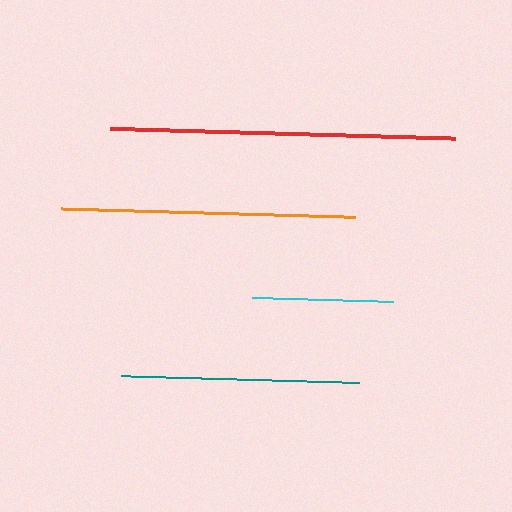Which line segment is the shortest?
The cyan line is the shortest at approximately 141 pixels.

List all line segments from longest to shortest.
From longest to shortest: red, orange, teal, cyan.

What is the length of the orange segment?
The orange segment is approximately 294 pixels long.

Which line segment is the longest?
The red line is the longest at approximately 346 pixels.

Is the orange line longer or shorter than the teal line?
The orange line is longer than the teal line.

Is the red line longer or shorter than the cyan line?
The red line is longer than the cyan line.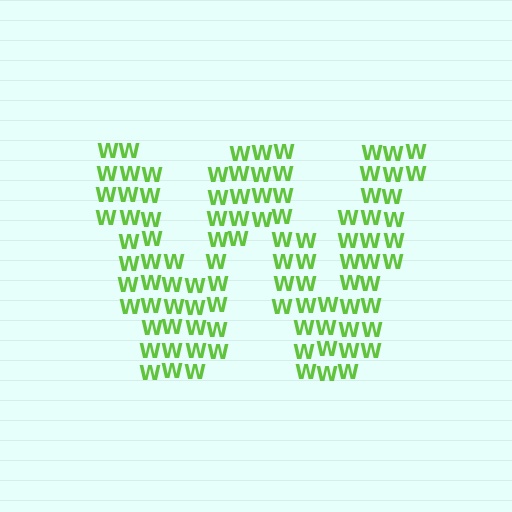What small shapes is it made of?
It is made of small letter W's.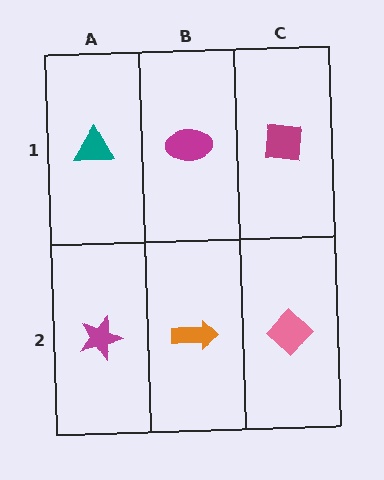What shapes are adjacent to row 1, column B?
An orange arrow (row 2, column B), a teal triangle (row 1, column A), a magenta square (row 1, column C).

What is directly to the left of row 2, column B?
A magenta star.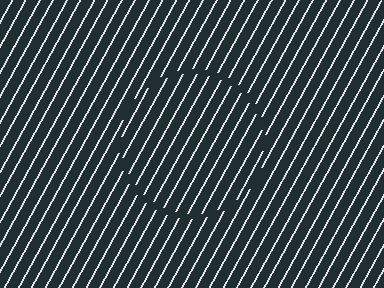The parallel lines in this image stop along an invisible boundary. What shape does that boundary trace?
An illusory circle. The interior of the shape contains the same grating, shifted by half a period — the contour is defined by the phase discontinuity where line-ends from the inner and outer gratings abut.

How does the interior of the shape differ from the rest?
The interior of the shape contains the same grating, shifted by half a period — the contour is defined by the phase discontinuity where line-ends from the inner and outer gratings abut.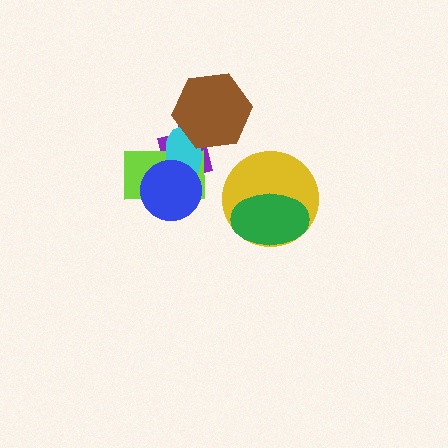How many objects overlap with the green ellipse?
1 object overlaps with the green ellipse.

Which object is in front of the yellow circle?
The green ellipse is in front of the yellow circle.